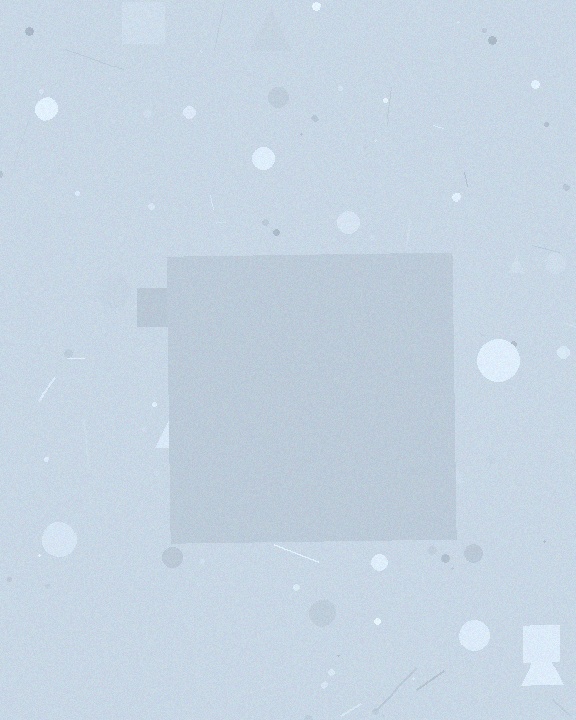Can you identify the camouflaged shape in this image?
The camouflaged shape is a square.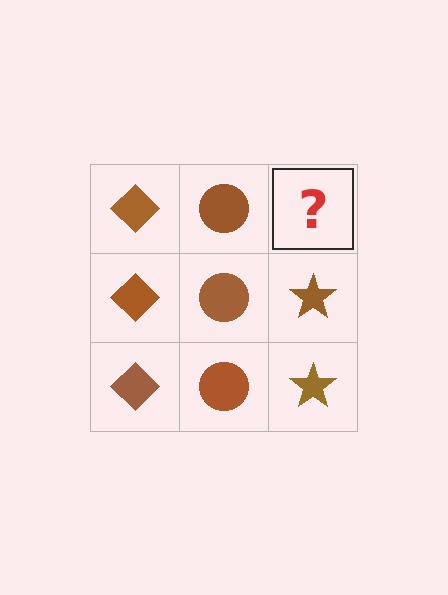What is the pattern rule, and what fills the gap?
The rule is that each column has a consistent shape. The gap should be filled with a brown star.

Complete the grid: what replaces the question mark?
The question mark should be replaced with a brown star.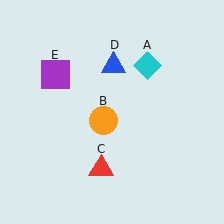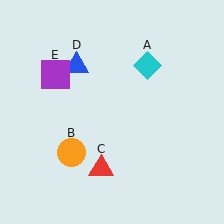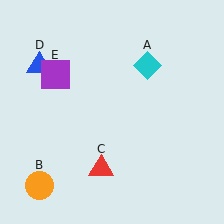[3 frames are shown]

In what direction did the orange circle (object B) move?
The orange circle (object B) moved down and to the left.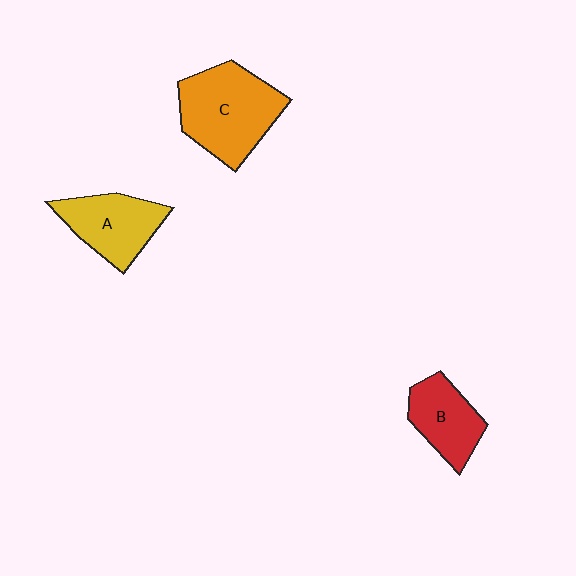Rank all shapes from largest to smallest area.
From largest to smallest: C (orange), A (yellow), B (red).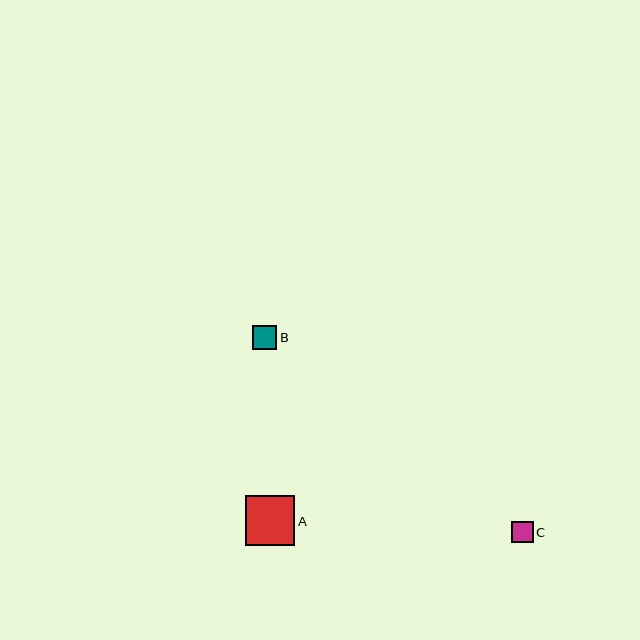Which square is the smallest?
Square C is the smallest with a size of approximately 21 pixels.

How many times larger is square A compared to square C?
Square A is approximately 2.3 times the size of square C.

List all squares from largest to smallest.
From largest to smallest: A, B, C.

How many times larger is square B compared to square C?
Square B is approximately 1.1 times the size of square C.